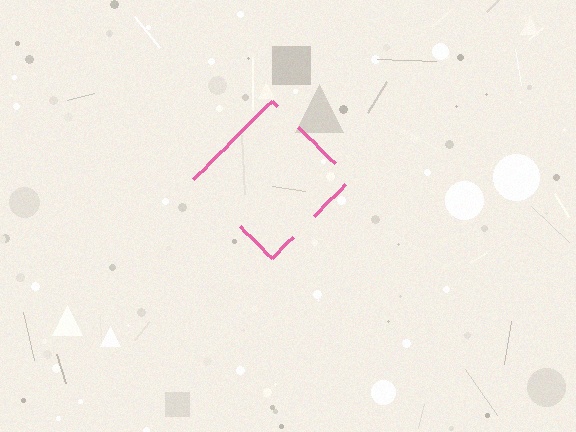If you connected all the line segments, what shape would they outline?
They would outline a diamond.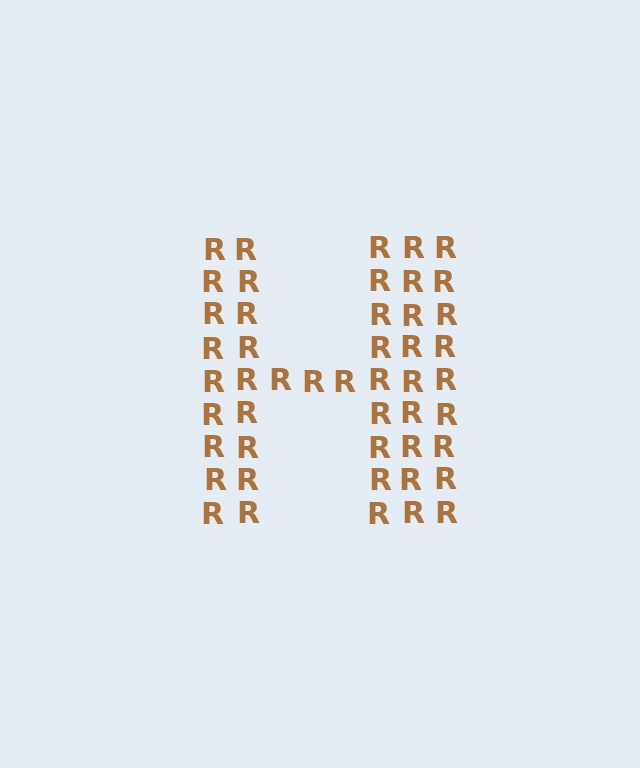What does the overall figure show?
The overall figure shows the letter H.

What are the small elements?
The small elements are letter R's.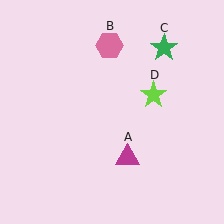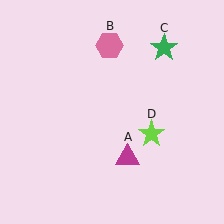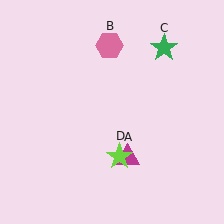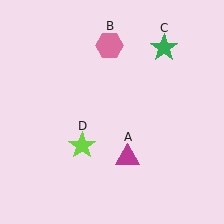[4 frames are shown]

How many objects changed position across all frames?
1 object changed position: lime star (object D).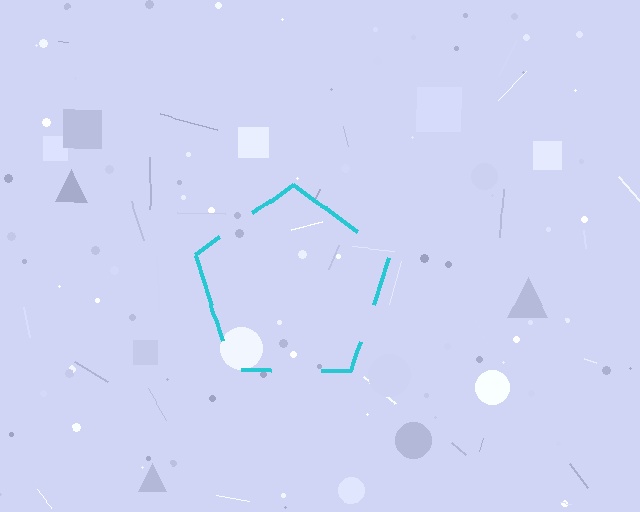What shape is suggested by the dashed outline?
The dashed outline suggests a pentagon.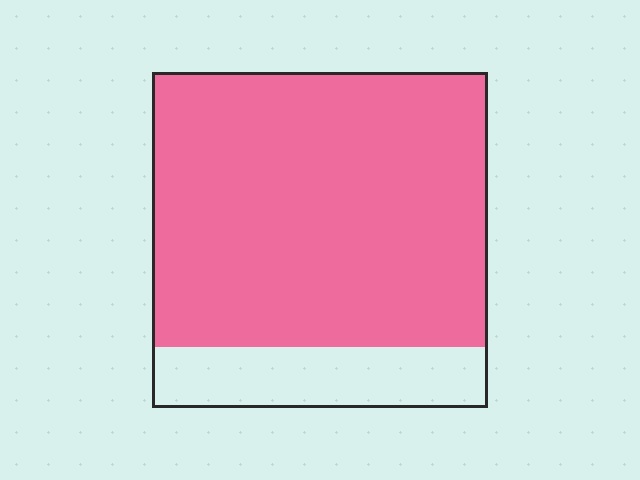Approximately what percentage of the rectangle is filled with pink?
Approximately 80%.